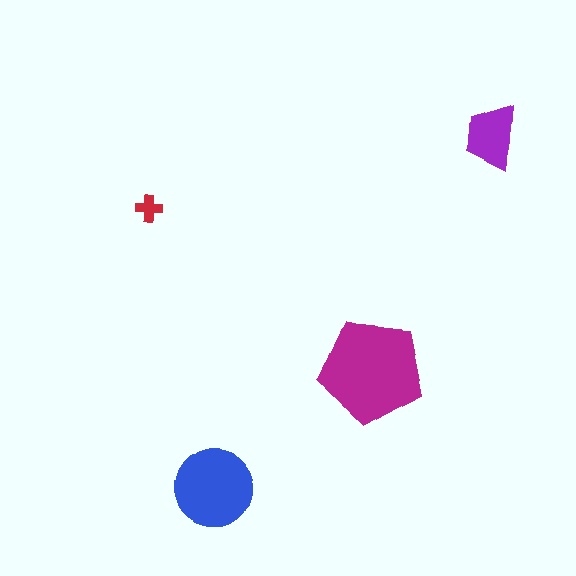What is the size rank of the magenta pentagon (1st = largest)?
1st.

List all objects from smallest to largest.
The red cross, the purple trapezoid, the blue circle, the magenta pentagon.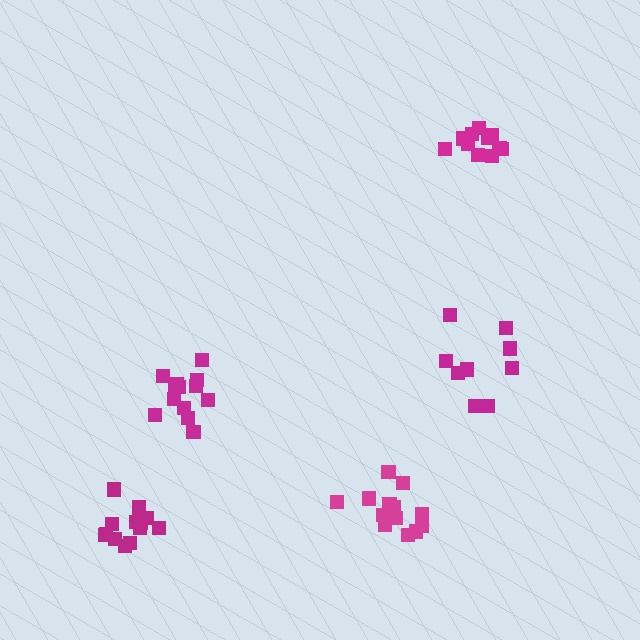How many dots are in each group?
Group 1: 13 dots, Group 2: 9 dots, Group 3: 13 dots, Group 4: 11 dots, Group 5: 13 dots (59 total).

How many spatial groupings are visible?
There are 5 spatial groupings.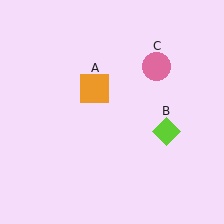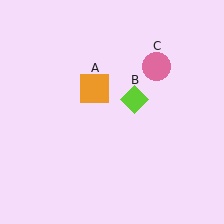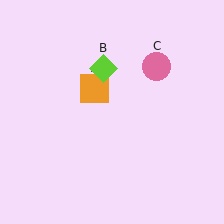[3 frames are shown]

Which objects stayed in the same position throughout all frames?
Orange square (object A) and pink circle (object C) remained stationary.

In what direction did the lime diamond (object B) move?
The lime diamond (object B) moved up and to the left.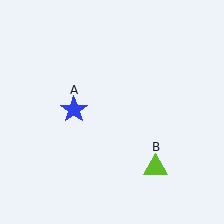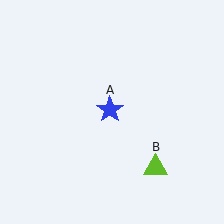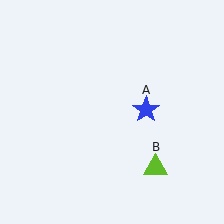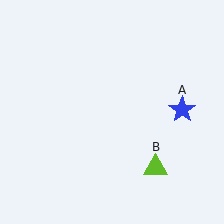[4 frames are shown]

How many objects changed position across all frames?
1 object changed position: blue star (object A).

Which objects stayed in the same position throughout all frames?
Lime triangle (object B) remained stationary.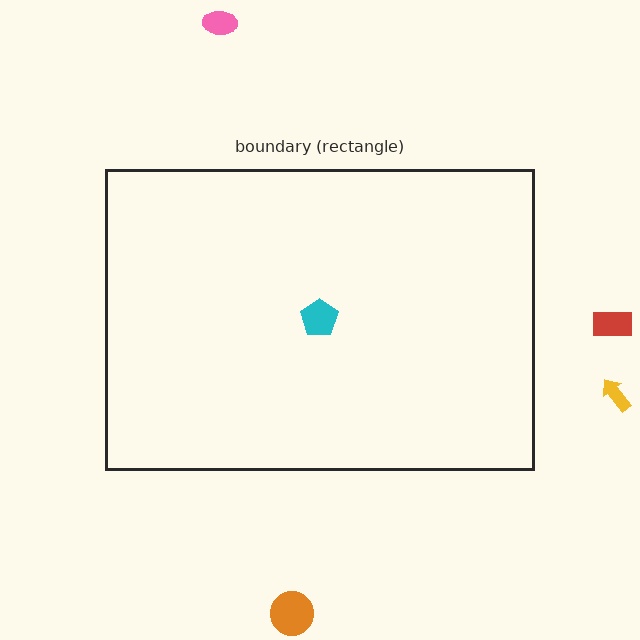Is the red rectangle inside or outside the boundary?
Outside.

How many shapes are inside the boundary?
1 inside, 4 outside.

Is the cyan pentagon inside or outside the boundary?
Inside.